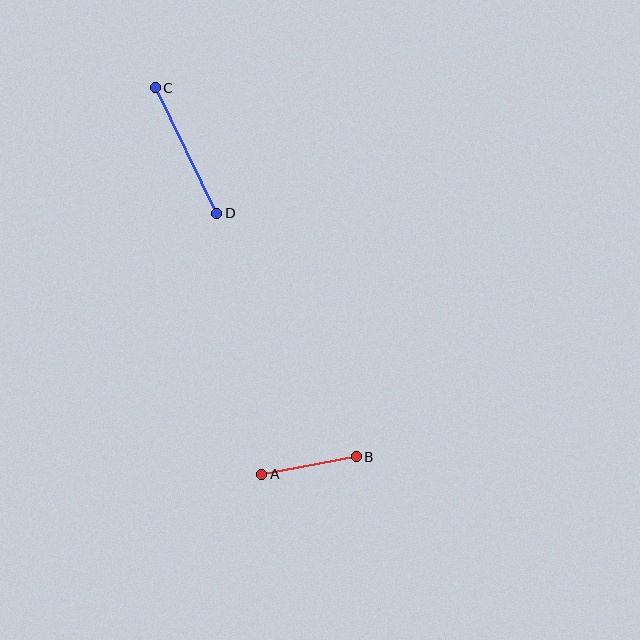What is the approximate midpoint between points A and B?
The midpoint is at approximately (309, 465) pixels.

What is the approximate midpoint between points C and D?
The midpoint is at approximately (186, 150) pixels.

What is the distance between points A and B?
The distance is approximately 96 pixels.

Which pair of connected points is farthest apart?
Points C and D are farthest apart.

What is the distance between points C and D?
The distance is approximately 139 pixels.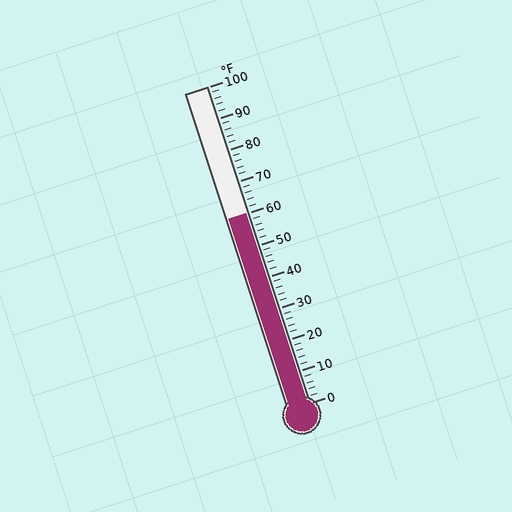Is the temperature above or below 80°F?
The temperature is below 80°F.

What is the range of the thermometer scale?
The thermometer scale ranges from 0°F to 100°F.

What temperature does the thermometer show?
The thermometer shows approximately 60°F.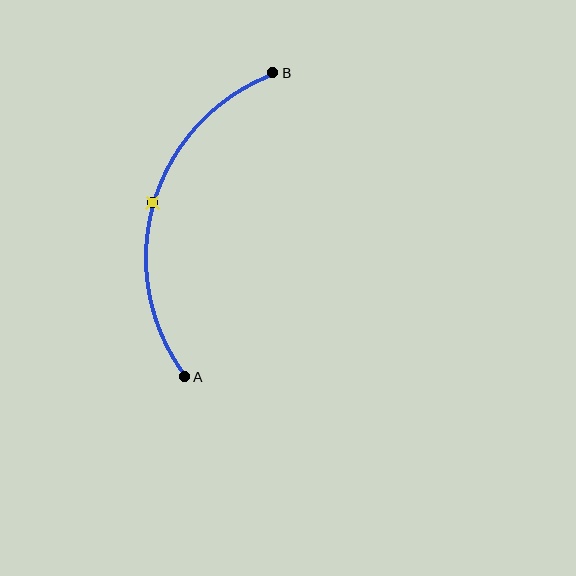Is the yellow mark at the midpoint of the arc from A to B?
Yes. The yellow mark lies on the arc at equal arc-length from both A and B — it is the arc midpoint.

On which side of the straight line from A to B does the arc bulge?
The arc bulges to the left of the straight line connecting A and B.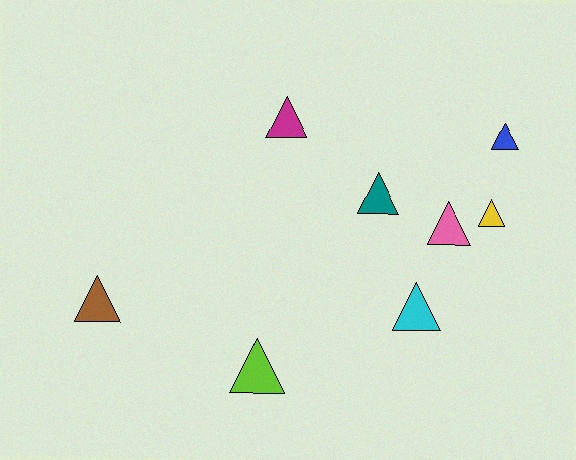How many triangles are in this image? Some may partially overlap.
There are 8 triangles.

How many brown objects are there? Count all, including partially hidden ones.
There is 1 brown object.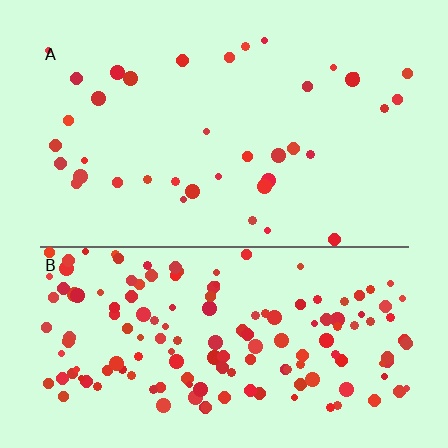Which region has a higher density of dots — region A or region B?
B (the bottom).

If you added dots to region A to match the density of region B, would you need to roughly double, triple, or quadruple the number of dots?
Approximately quadruple.